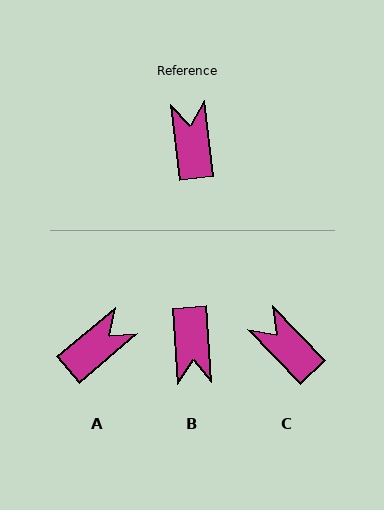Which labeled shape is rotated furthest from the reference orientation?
B, about 177 degrees away.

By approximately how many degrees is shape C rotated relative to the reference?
Approximately 37 degrees counter-clockwise.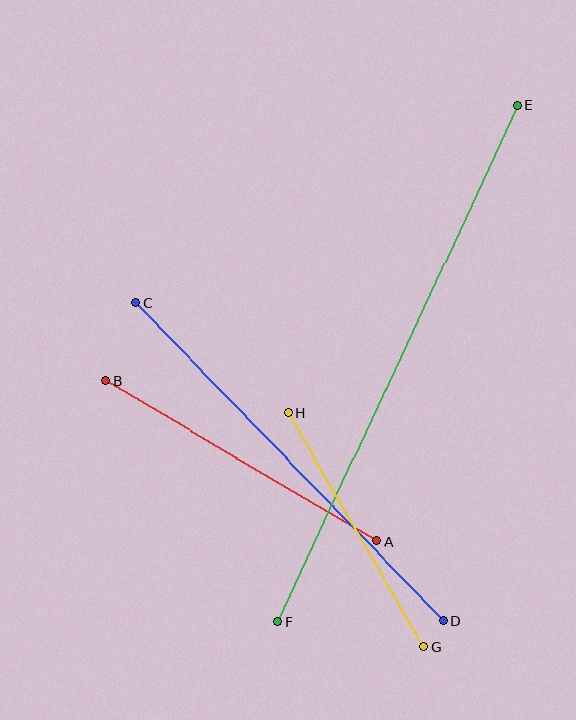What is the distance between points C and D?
The distance is approximately 441 pixels.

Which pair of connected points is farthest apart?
Points E and F are farthest apart.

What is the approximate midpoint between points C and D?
The midpoint is at approximately (289, 462) pixels.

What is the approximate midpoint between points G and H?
The midpoint is at approximately (356, 530) pixels.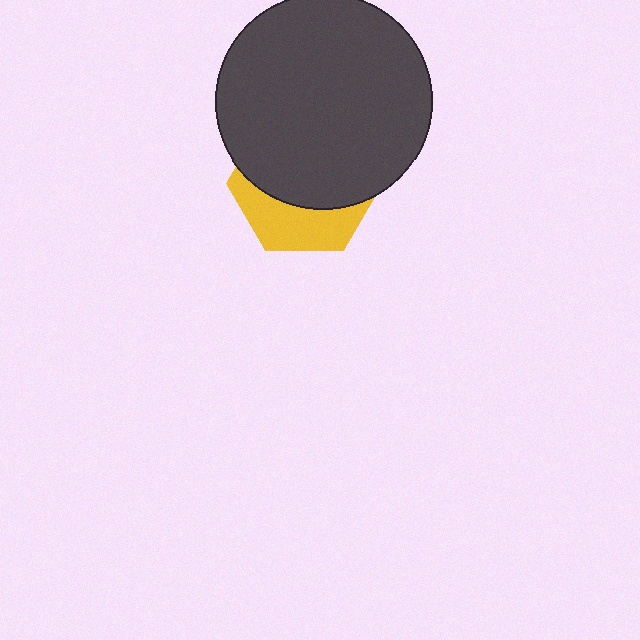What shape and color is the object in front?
The object in front is a dark gray circle.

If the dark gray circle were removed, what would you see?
You would see the complete yellow hexagon.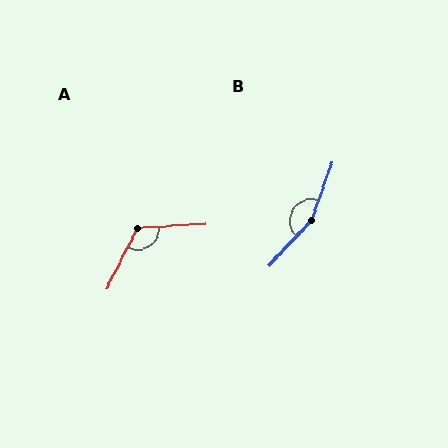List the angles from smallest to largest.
A (121°), B (157°).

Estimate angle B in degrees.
Approximately 157 degrees.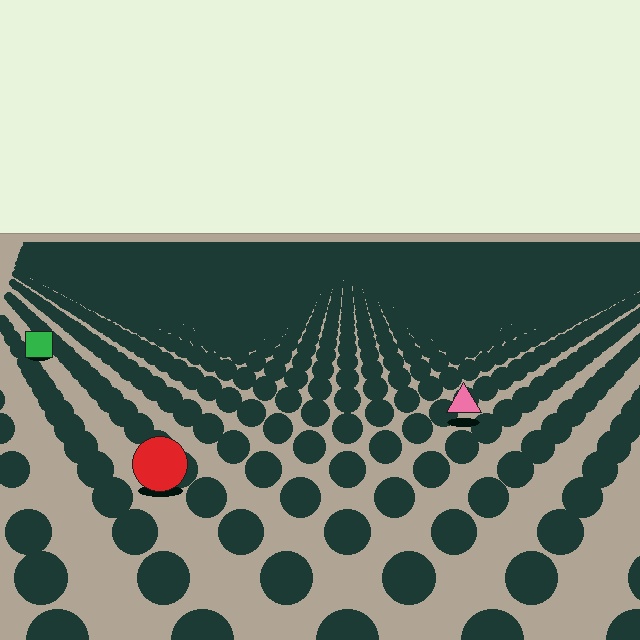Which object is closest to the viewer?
The red circle is closest. The texture marks near it are larger and more spread out.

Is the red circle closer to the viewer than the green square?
Yes. The red circle is closer — you can tell from the texture gradient: the ground texture is coarser near it.